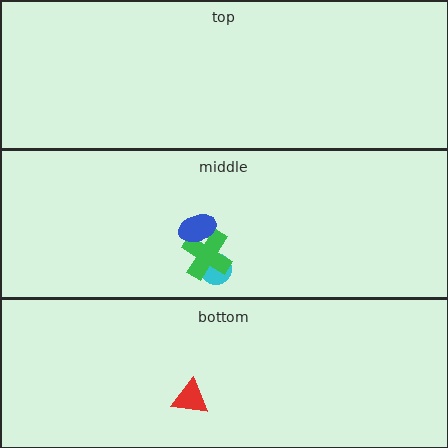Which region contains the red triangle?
The bottom region.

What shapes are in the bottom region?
The red triangle.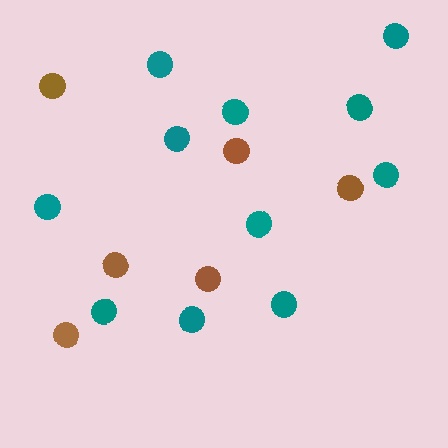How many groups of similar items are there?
There are 2 groups: one group of teal circles (11) and one group of brown circles (6).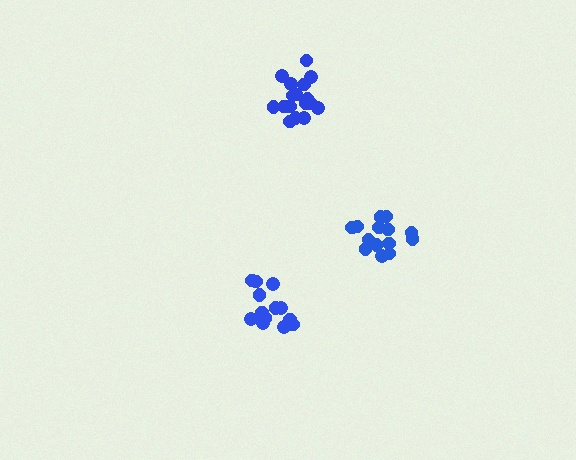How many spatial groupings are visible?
There are 3 spatial groupings.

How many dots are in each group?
Group 1: 14 dots, Group 2: 14 dots, Group 3: 17 dots (45 total).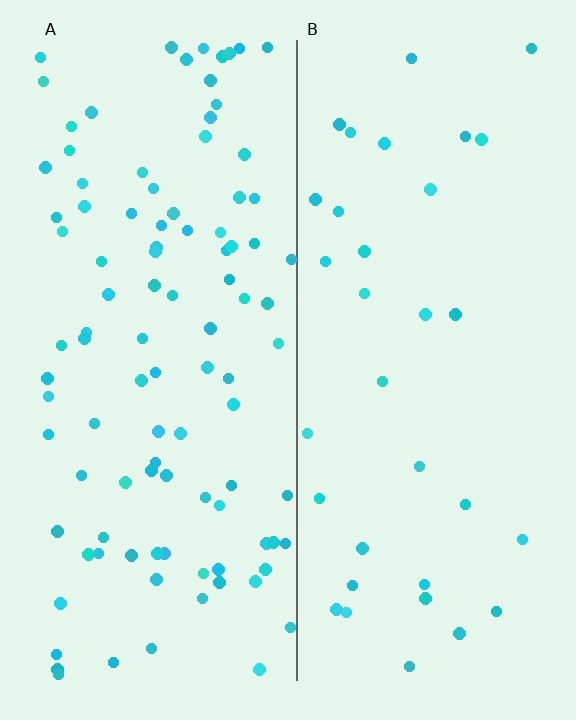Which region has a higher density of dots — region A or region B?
A (the left).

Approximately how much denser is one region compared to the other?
Approximately 3.0× — region A over region B.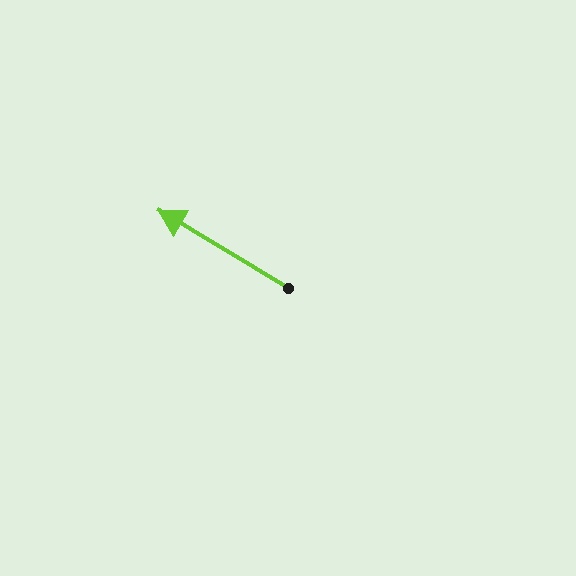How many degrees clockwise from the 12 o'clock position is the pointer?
Approximately 301 degrees.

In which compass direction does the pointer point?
Northwest.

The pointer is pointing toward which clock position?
Roughly 10 o'clock.